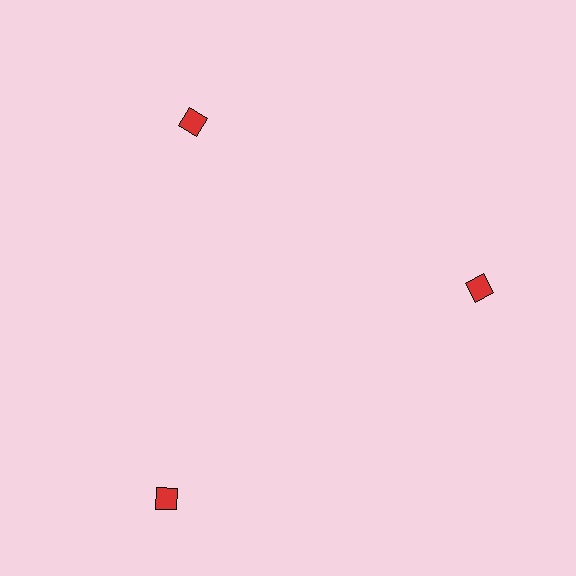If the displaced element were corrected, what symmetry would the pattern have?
It would have 3-fold rotational symmetry — the pattern would map onto itself every 120 degrees.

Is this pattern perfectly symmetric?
No. The 3 red diamonds are arranged in a ring, but one element near the 7 o'clock position is pushed outward from the center, breaking the 3-fold rotational symmetry.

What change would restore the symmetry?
The symmetry would be restored by moving it inward, back onto the ring so that all 3 diamonds sit at equal angles and equal distance from the center.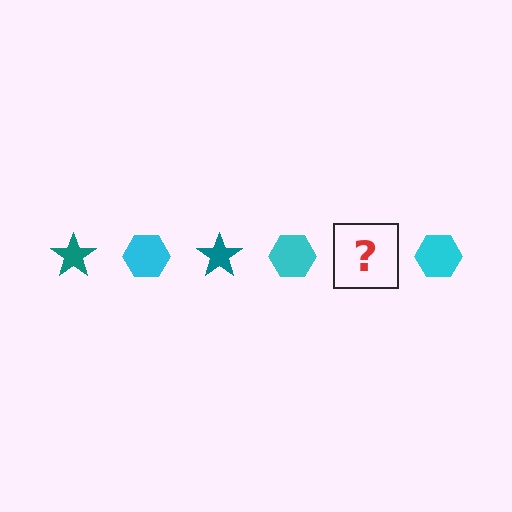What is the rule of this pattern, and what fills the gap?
The rule is that the pattern alternates between teal star and cyan hexagon. The gap should be filled with a teal star.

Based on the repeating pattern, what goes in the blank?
The blank should be a teal star.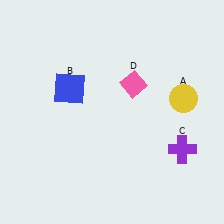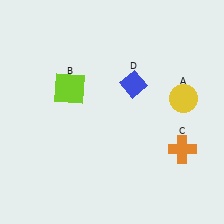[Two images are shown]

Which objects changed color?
B changed from blue to lime. C changed from purple to orange. D changed from pink to blue.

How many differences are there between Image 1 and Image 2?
There are 3 differences between the two images.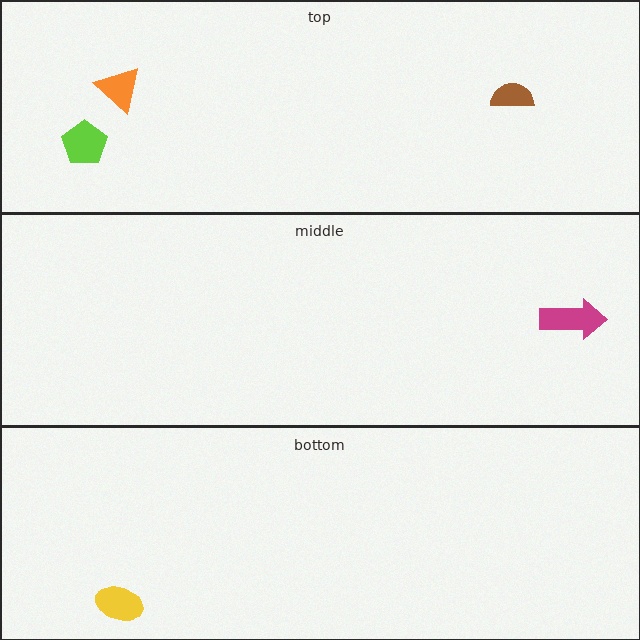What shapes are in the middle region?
The magenta arrow.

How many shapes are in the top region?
3.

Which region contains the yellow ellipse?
The bottom region.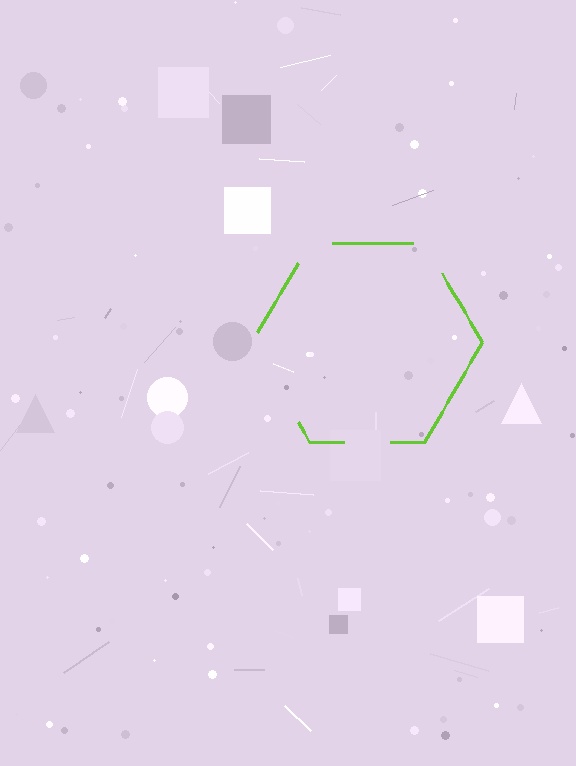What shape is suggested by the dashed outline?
The dashed outline suggests a hexagon.